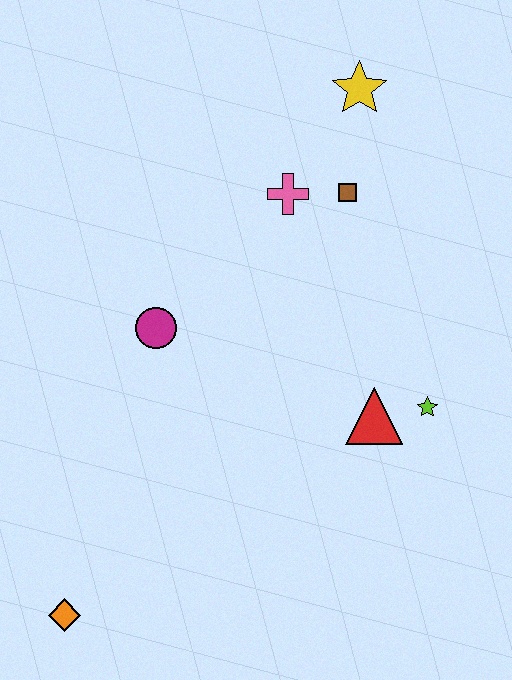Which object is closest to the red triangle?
The lime star is closest to the red triangle.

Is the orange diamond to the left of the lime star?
Yes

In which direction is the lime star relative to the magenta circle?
The lime star is to the right of the magenta circle.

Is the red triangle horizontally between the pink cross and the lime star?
Yes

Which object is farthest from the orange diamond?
The yellow star is farthest from the orange diamond.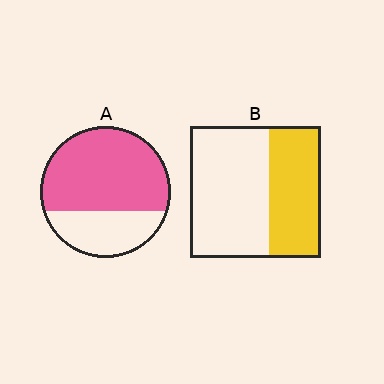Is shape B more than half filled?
No.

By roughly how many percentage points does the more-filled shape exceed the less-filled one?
By roughly 30 percentage points (A over B).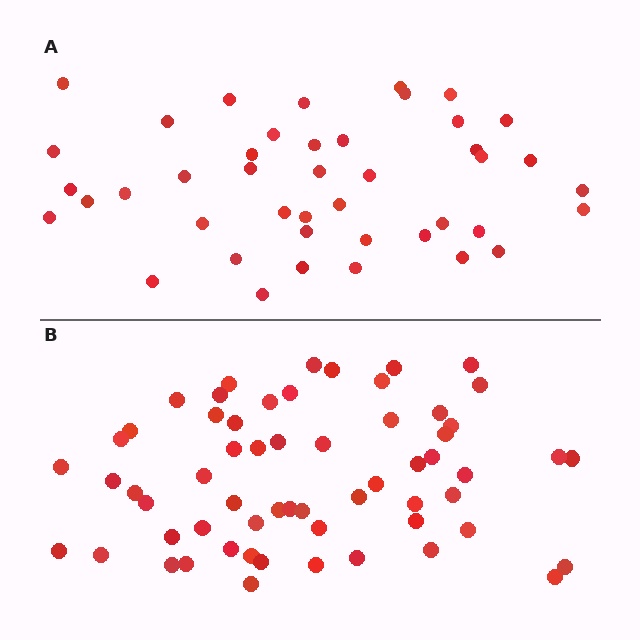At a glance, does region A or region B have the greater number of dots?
Region B (the bottom region) has more dots.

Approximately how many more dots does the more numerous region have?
Region B has approximately 15 more dots than region A.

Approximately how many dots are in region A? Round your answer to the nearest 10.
About 40 dots. (The exact count is 43, which rounds to 40.)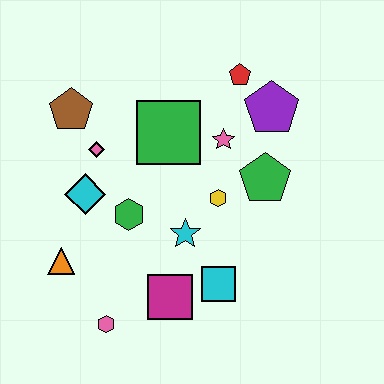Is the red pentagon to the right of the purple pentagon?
No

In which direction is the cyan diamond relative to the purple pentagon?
The cyan diamond is to the left of the purple pentagon.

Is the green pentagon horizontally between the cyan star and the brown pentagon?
No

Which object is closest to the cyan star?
The yellow hexagon is closest to the cyan star.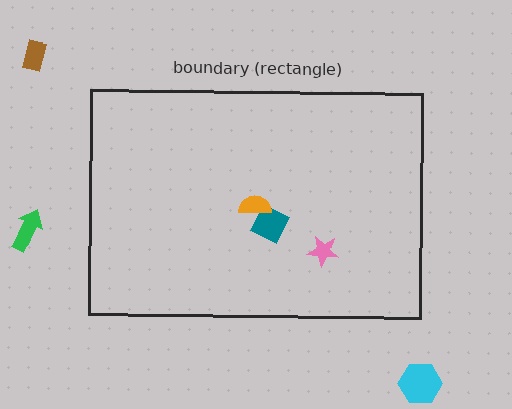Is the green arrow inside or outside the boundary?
Outside.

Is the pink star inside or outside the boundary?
Inside.